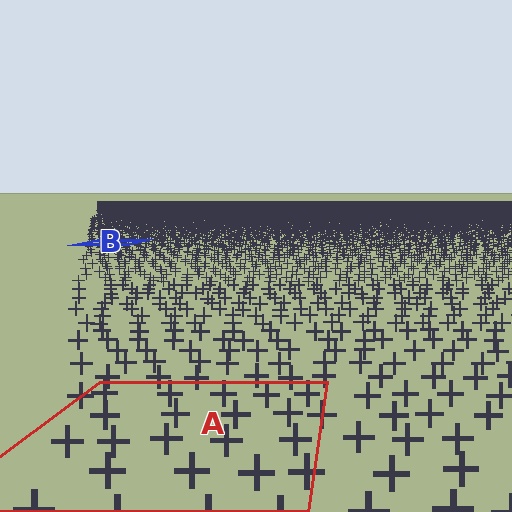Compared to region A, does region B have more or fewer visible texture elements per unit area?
Region B has more texture elements per unit area — they are packed more densely because it is farther away.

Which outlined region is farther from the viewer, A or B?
Region B is farther from the viewer — the texture elements inside it appear smaller and more densely packed.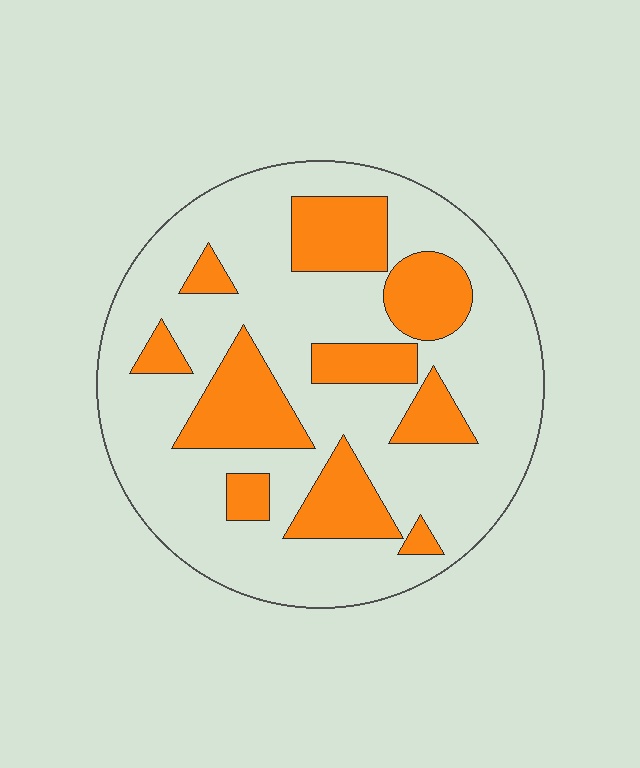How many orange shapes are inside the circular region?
10.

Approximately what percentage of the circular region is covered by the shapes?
Approximately 30%.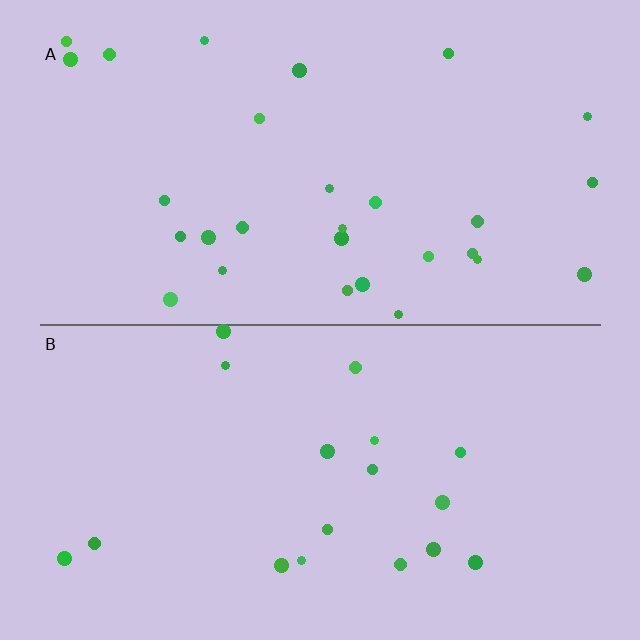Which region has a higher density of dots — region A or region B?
A (the top).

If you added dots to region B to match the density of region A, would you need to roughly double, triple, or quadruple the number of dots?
Approximately double.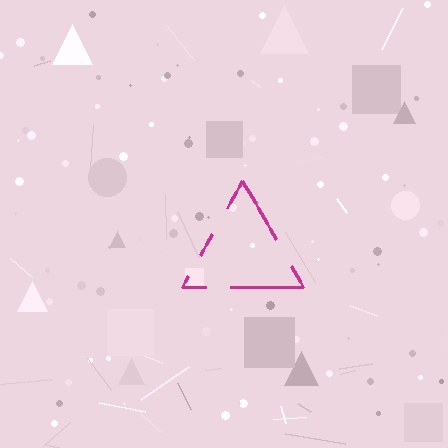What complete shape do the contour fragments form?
The contour fragments form a triangle.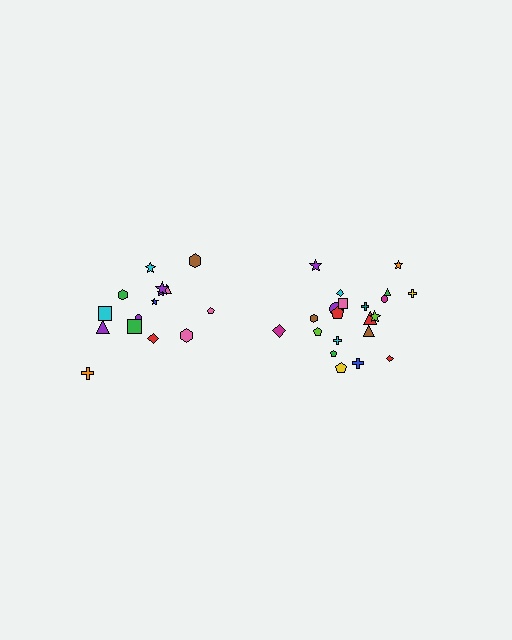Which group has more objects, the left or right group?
The right group.